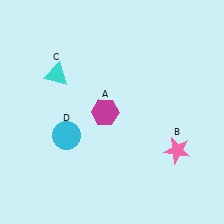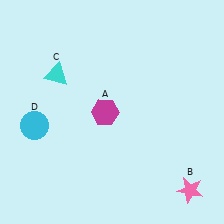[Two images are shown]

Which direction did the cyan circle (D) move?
The cyan circle (D) moved left.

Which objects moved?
The objects that moved are: the pink star (B), the cyan circle (D).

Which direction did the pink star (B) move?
The pink star (B) moved down.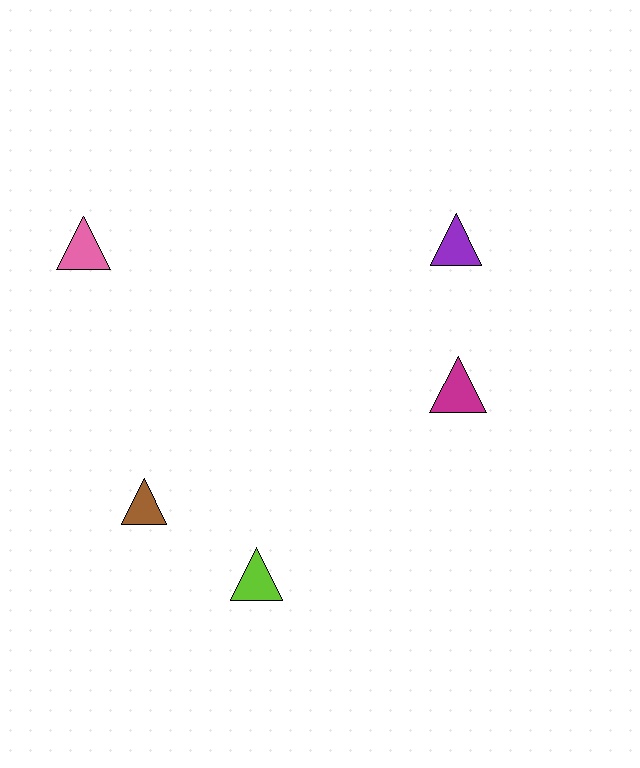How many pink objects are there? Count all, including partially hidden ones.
There is 1 pink object.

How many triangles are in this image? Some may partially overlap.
There are 5 triangles.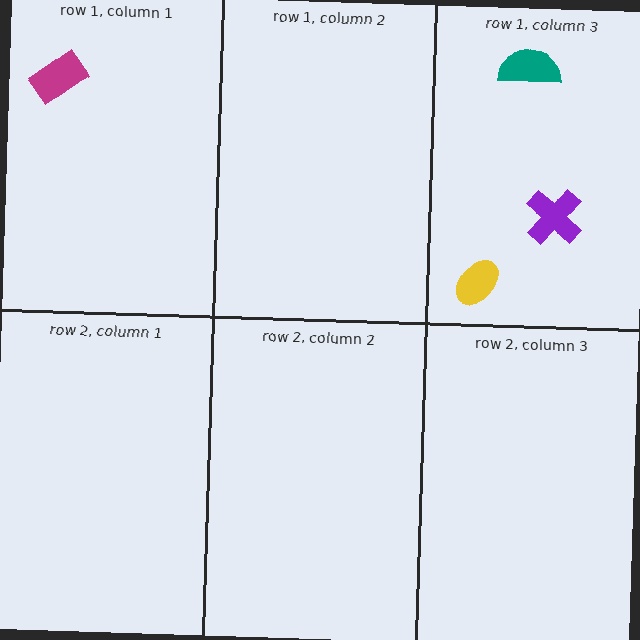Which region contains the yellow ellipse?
The row 1, column 3 region.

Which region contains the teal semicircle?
The row 1, column 3 region.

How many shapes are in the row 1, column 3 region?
3.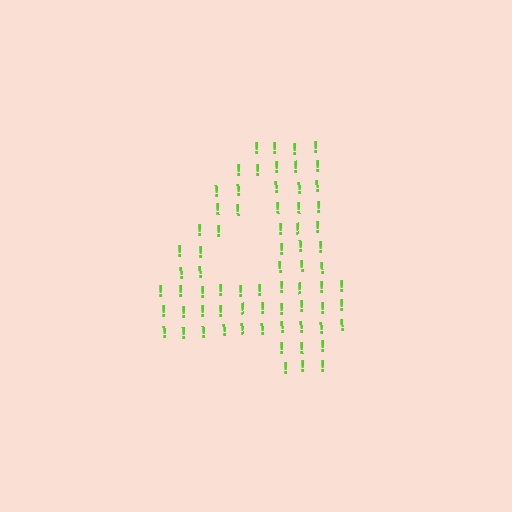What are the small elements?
The small elements are exclamation marks.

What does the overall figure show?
The overall figure shows the digit 4.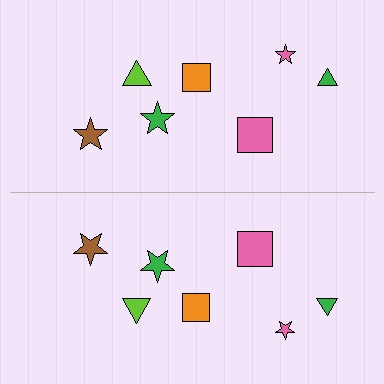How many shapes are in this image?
There are 14 shapes in this image.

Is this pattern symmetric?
Yes, this pattern has bilateral (reflection) symmetry.